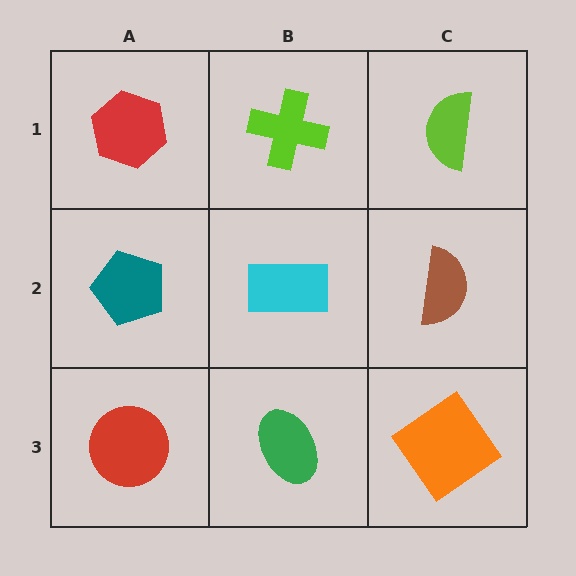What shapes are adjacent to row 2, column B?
A lime cross (row 1, column B), a green ellipse (row 3, column B), a teal pentagon (row 2, column A), a brown semicircle (row 2, column C).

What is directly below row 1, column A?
A teal pentagon.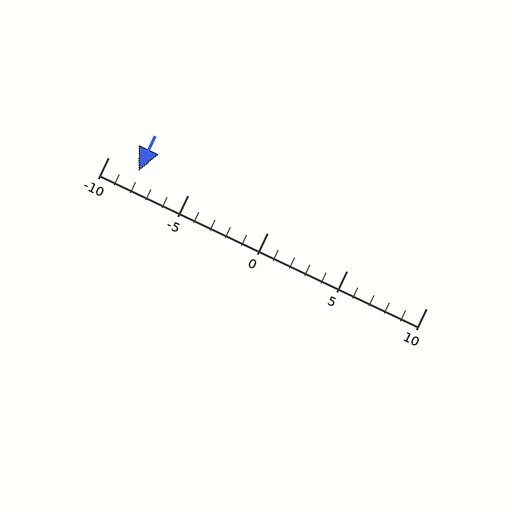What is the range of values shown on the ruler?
The ruler shows values from -10 to 10.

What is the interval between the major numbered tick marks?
The major tick marks are spaced 5 units apart.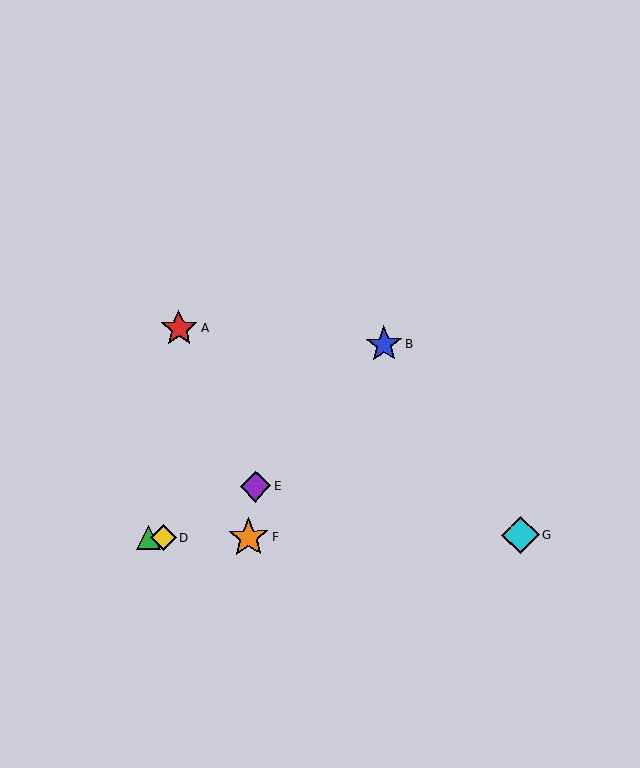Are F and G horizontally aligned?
Yes, both are at y≈537.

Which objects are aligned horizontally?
Objects C, D, F, G are aligned horizontally.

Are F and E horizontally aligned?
No, F is at y≈537 and E is at y≈486.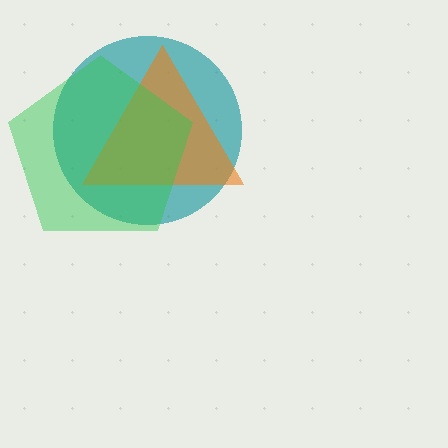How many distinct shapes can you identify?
There are 3 distinct shapes: a teal circle, an orange triangle, a green pentagon.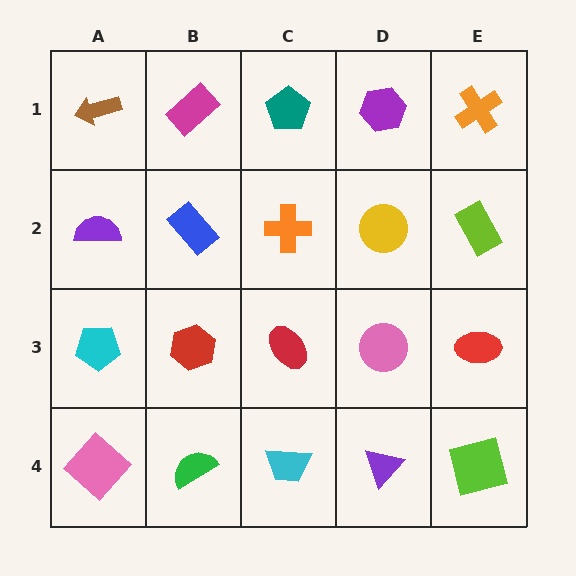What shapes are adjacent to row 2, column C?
A teal pentagon (row 1, column C), a red ellipse (row 3, column C), a blue rectangle (row 2, column B), a yellow circle (row 2, column D).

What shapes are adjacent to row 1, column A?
A purple semicircle (row 2, column A), a magenta rectangle (row 1, column B).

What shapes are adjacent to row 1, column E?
A lime rectangle (row 2, column E), a purple hexagon (row 1, column D).